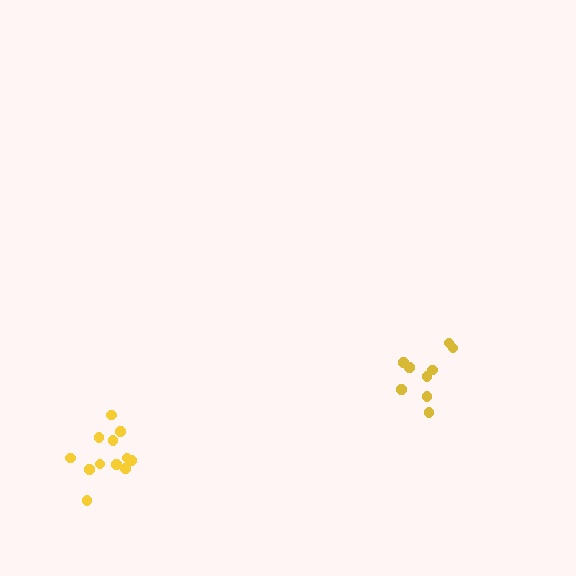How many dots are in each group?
Group 1: 12 dots, Group 2: 9 dots (21 total).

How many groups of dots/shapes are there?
There are 2 groups.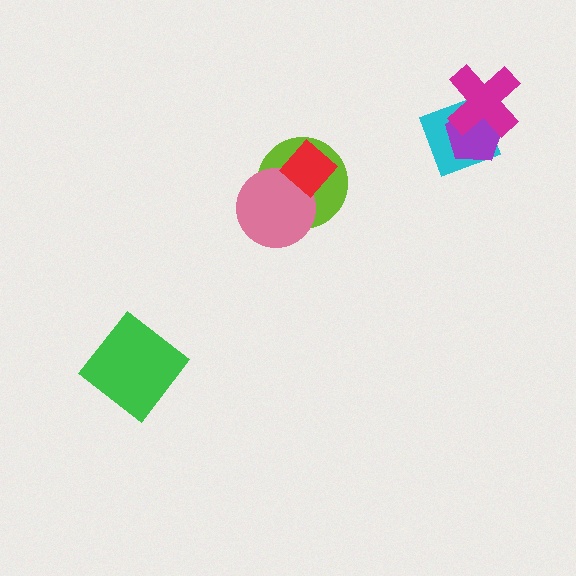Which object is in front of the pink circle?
The red diamond is in front of the pink circle.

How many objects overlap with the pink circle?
2 objects overlap with the pink circle.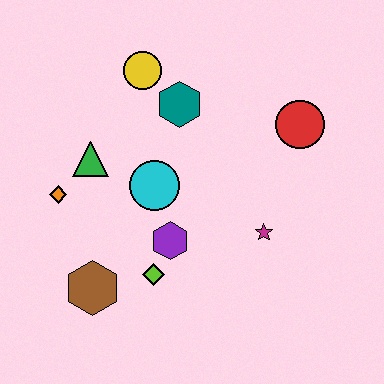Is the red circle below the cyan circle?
No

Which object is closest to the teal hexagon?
The yellow circle is closest to the teal hexagon.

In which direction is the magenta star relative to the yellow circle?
The magenta star is below the yellow circle.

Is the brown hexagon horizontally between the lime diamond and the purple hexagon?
No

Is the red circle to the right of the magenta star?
Yes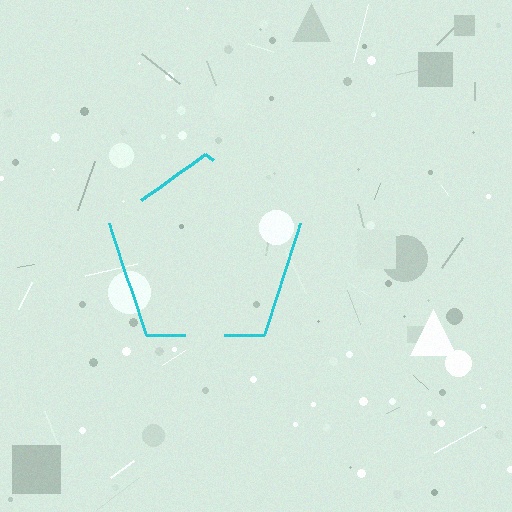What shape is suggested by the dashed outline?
The dashed outline suggests a pentagon.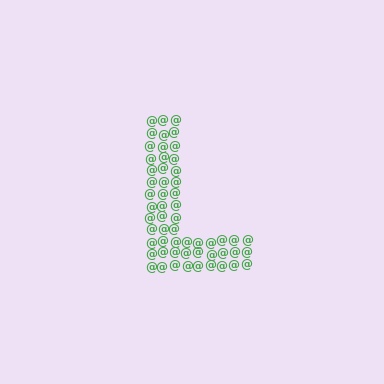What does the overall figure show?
The overall figure shows the letter L.